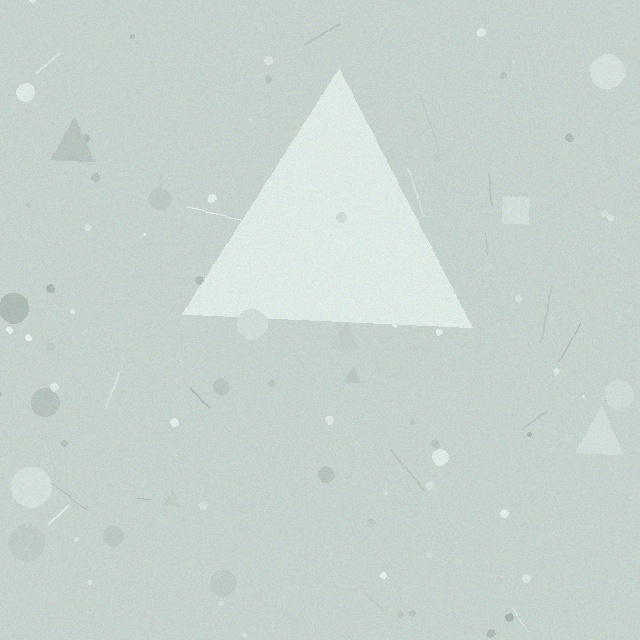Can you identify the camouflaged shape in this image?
The camouflaged shape is a triangle.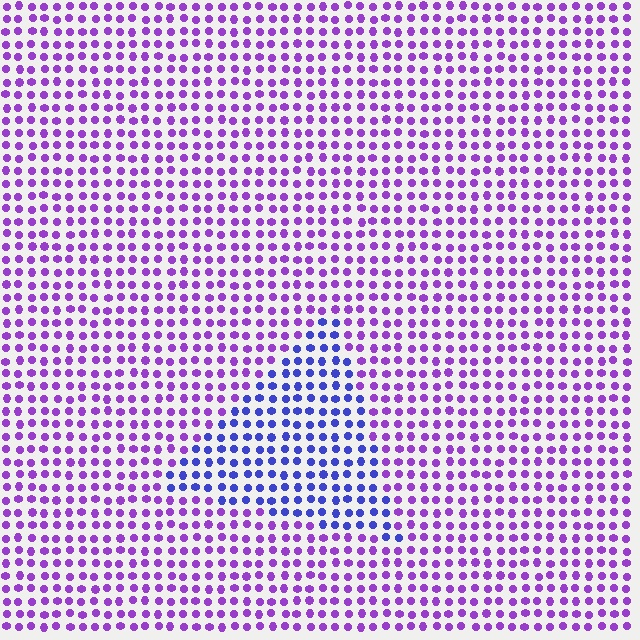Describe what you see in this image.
The image is filled with small purple elements in a uniform arrangement. A triangle-shaped region is visible where the elements are tinted to a slightly different hue, forming a subtle color boundary.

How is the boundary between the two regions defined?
The boundary is defined purely by a slight shift in hue (about 40 degrees). Spacing, size, and orientation are identical on both sides.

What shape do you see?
I see a triangle.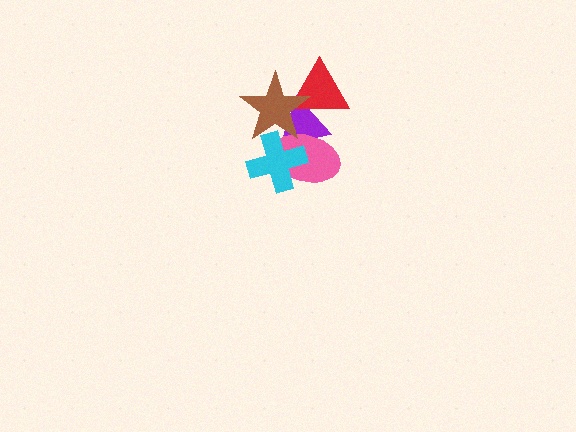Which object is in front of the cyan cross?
The brown star is in front of the cyan cross.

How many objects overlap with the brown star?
4 objects overlap with the brown star.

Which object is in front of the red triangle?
The brown star is in front of the red triangle.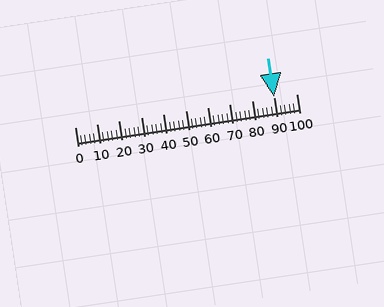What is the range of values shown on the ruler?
The ruler shows values from 0 to 100.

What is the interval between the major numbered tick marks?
The major tick marks are spaced 10 units apart.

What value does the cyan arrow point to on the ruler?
The cyan arrow points to approximately 90.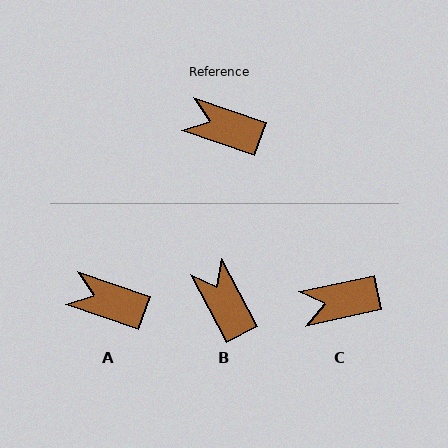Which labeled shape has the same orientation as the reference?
A.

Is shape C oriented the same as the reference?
No, it is off by about 32 degrees.